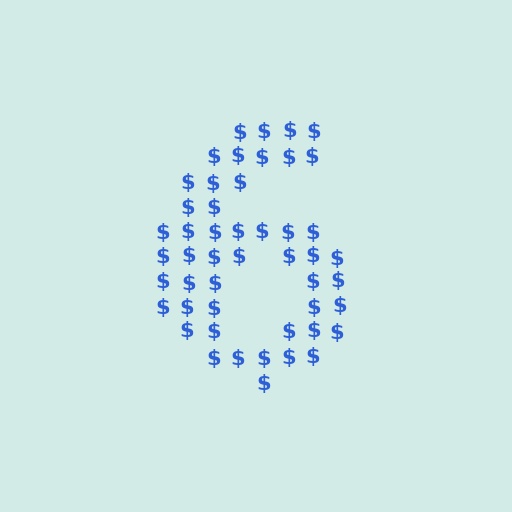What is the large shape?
The large shape is the digit 6.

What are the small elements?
The small elements are dollar signs.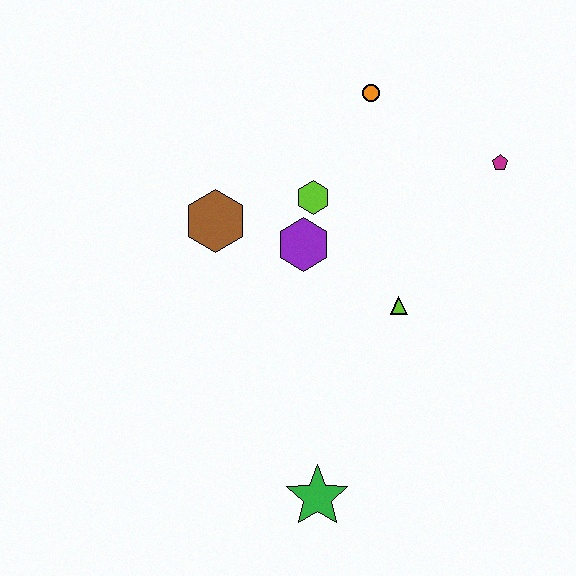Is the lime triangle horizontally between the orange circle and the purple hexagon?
No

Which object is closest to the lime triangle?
The purple hexagon is closest to the lime triangle.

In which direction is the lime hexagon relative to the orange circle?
The lime hexagon is below the orange circle.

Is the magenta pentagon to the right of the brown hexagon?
Yes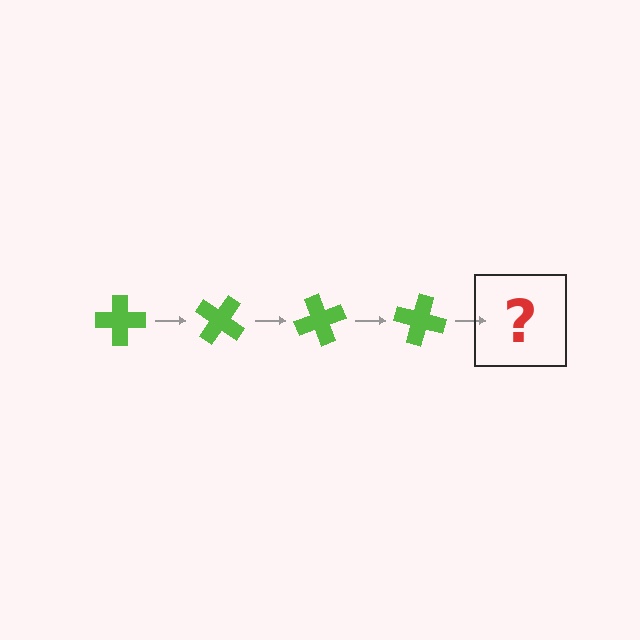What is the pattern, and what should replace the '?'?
The pattern is that the cross rotates 35 degrees each step. The '?' should be a lime cross rotated 140 degrees.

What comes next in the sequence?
The next element should be a lime cross rotated 140 degrees.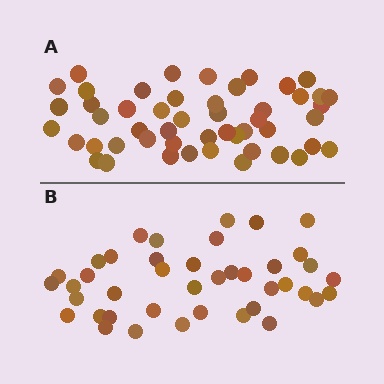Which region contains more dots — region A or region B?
Region A (the top region) has more dots.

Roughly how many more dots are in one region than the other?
Region A has roughly 8 or so more dots than region B.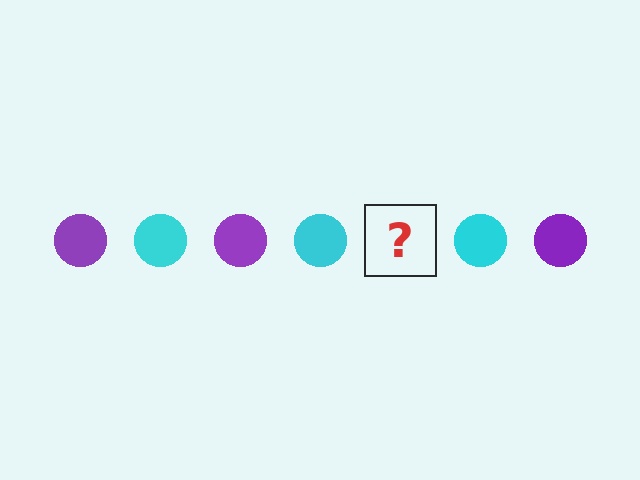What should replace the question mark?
The question mark should be replaced with a purple circle.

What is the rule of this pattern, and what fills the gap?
The rule is that the pattern cycles through purple, cyan circles. The gap should be filled with a purple circle.